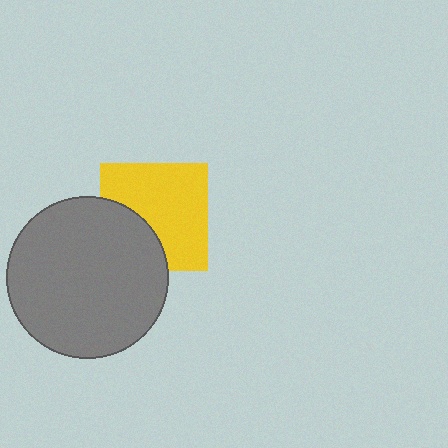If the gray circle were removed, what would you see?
You would see the complete yellow square.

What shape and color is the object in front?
The object in front is a gray circle.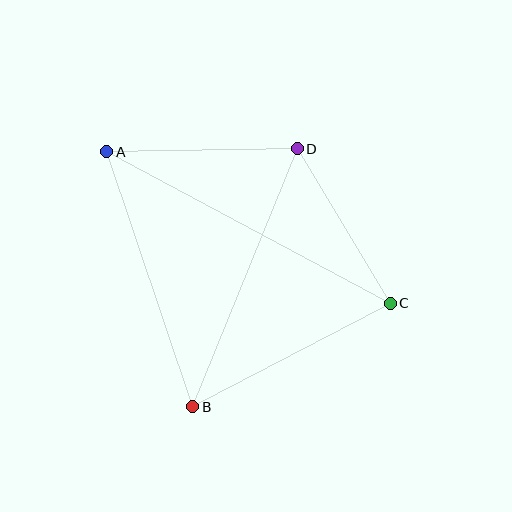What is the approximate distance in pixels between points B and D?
The distance between B and D is approximately 279 pixels.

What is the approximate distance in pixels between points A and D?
The distance between A and D is approximately 190 pixels.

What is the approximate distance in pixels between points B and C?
The distance between B and C is approximately 223 pixels.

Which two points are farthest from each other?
Points A and C are farthest from each other.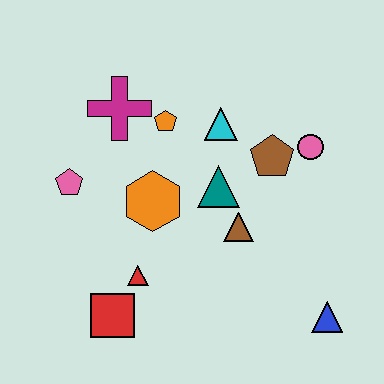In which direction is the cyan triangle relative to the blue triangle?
The cyan triangle is above the blue triangle.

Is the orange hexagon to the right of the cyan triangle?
No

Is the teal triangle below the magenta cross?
Yes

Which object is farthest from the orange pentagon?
The blue triangle is farthest from the orange pentagon.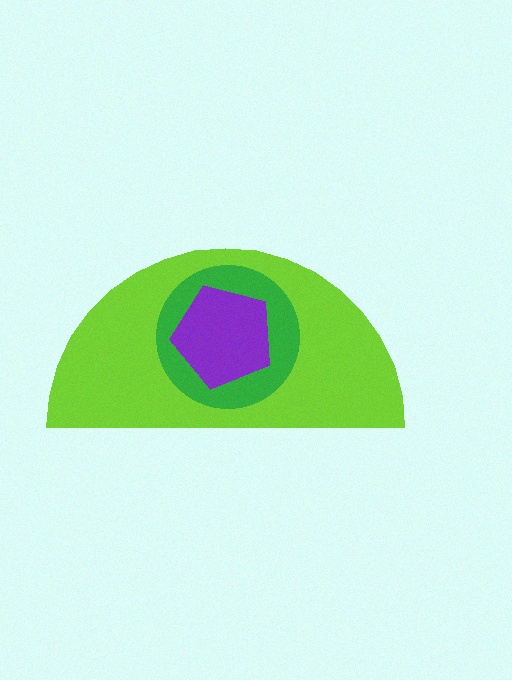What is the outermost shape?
The lime semicircle.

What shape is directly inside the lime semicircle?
The green circle.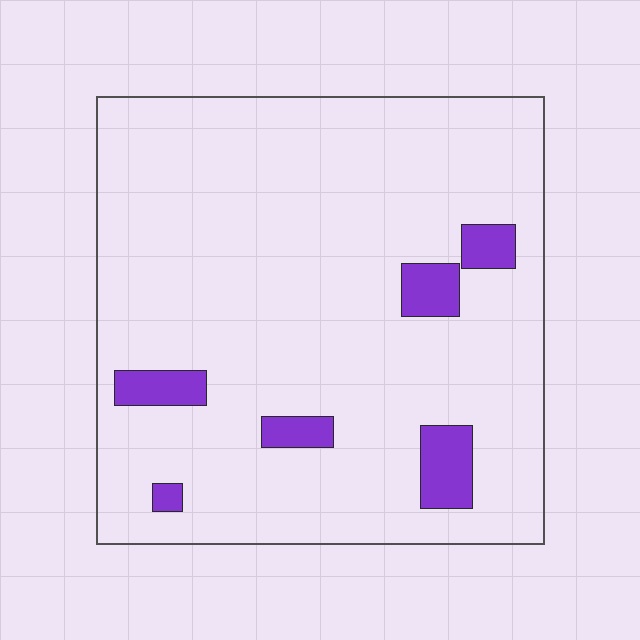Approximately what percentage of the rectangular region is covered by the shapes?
Approximately 10%.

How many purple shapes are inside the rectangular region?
6.